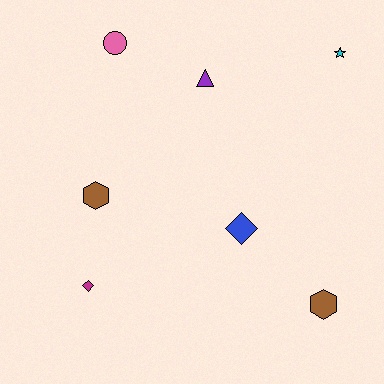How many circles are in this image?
There is 1 circle.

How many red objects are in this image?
There are no red objects.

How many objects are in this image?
There are 7 objects.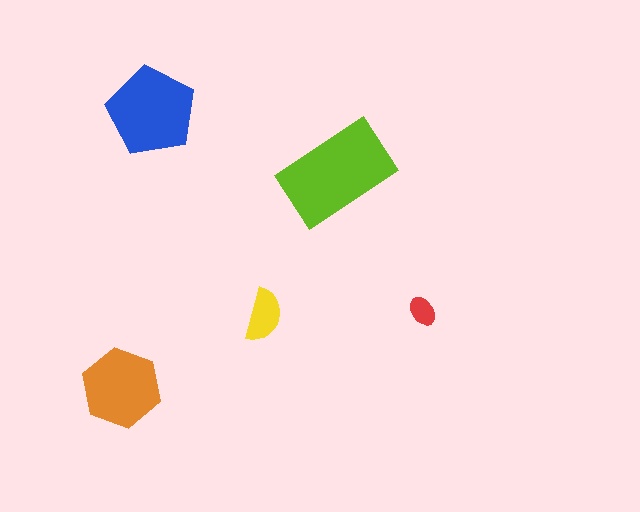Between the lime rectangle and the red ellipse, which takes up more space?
The lime rectangle.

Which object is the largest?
The lime rectangle.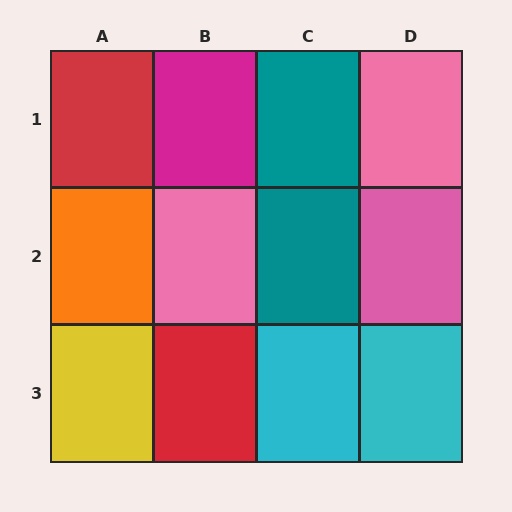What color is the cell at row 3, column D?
Cyan.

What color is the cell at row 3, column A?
Yellow.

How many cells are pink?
3 cells are pink.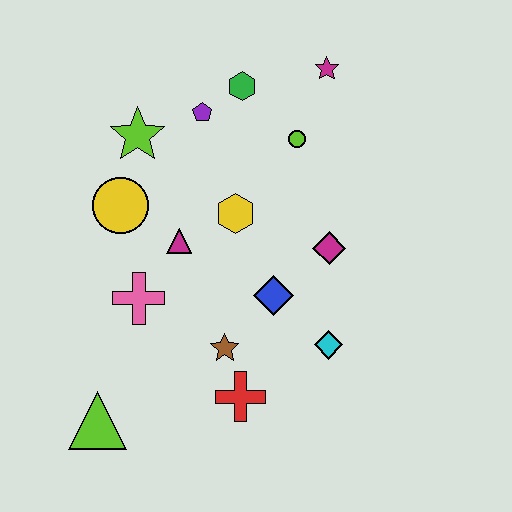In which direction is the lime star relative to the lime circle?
The lime star is to the left of the lime circle.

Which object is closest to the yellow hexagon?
The magenta triangle is closest to the yellow hexagon.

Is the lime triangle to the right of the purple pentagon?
No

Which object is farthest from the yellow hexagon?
The lime triangle is farthest from the yellow hexagon.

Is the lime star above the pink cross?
Yes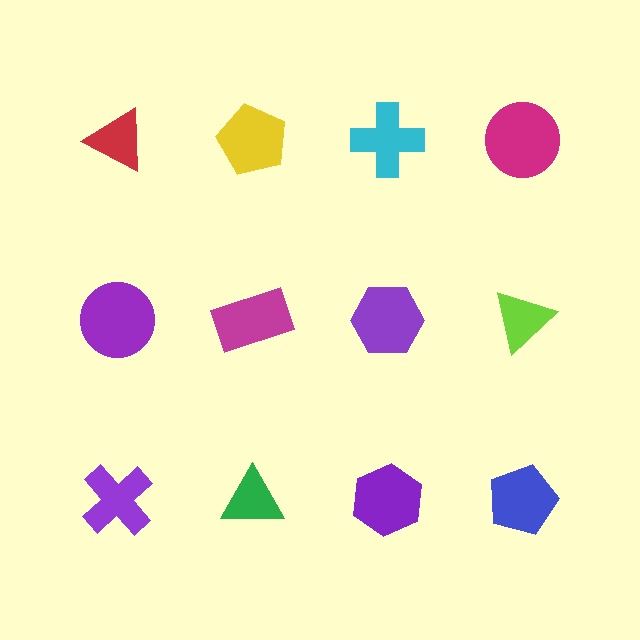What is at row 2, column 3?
A purple hexagon.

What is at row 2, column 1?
A purple circle.